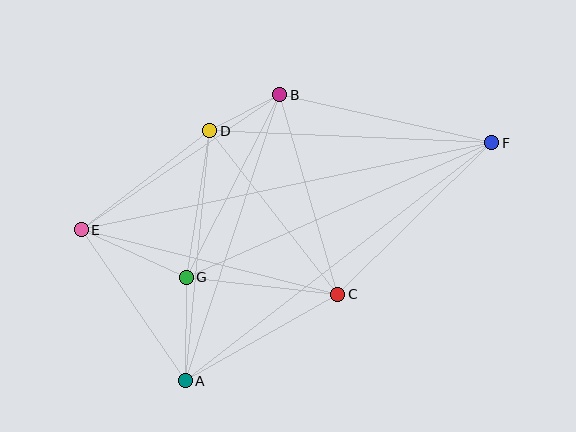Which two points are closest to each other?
Points B and D are closest to each other.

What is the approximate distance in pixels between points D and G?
The distance between D and G is approximately 149 pixels.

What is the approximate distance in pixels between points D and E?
The distance between D and E is approximately 162 pixels.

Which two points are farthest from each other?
Points E and F are farthest from each other.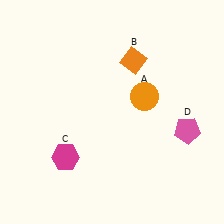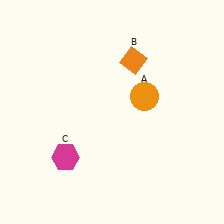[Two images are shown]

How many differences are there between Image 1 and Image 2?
There is 1 difference between the two images.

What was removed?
The pink pentagon (D) was removed in Image 2.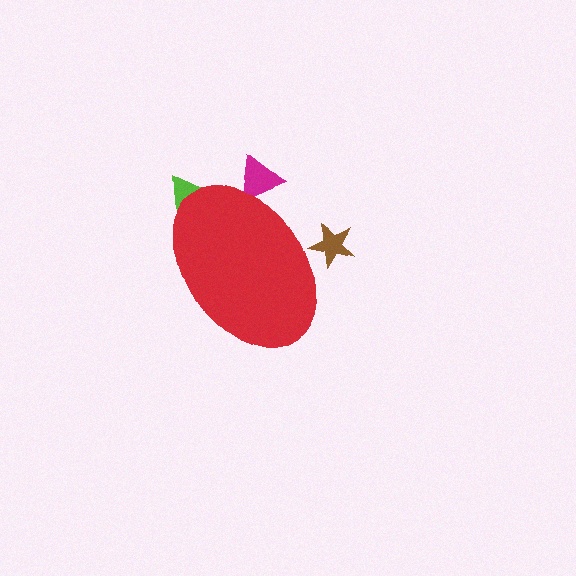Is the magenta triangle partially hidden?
Yes, the magenta triangle is partially hidden behind the red ellipse.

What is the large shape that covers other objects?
A red ellipse.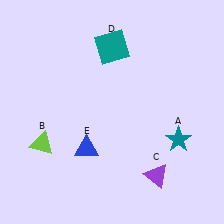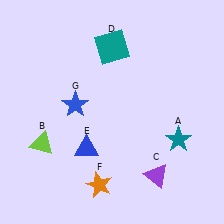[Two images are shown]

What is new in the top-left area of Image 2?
A blue star (G) was added in the top-left area of Image 2.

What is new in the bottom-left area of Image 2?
An orange star (F) was added in the bottom-left area of Image 2.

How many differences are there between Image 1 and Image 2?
There are 2 differences between the two images.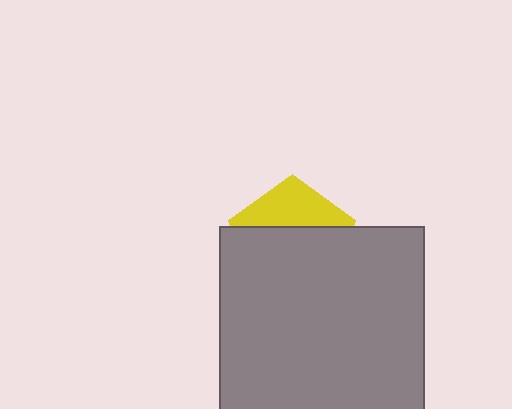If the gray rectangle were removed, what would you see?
You would see the complete yellow pentagon.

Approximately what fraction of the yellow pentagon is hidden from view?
Roughly 66% of the yellow pentagon is hidden behind the gray rectangle.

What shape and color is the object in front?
The object in front is a gray rectangle.